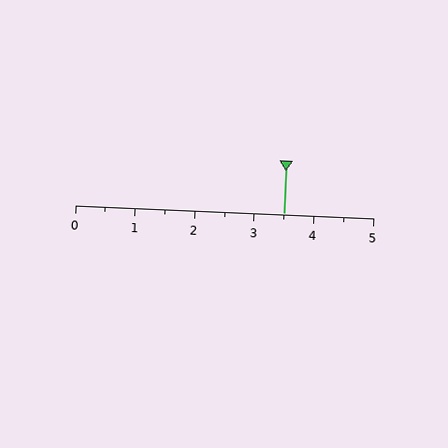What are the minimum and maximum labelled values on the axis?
The axis runs from 0 to 5.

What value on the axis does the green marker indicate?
The marker indicates approximately 3.5.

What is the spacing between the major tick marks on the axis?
The major ticks are spaced 1 apart.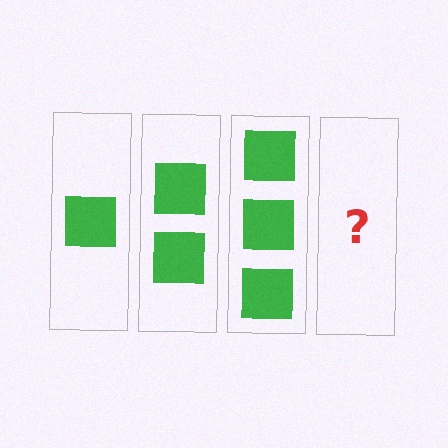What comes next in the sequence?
The next element should be 4 squares.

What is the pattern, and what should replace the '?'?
The pattern is that each step adds one more square. The '?' should be 4 squares.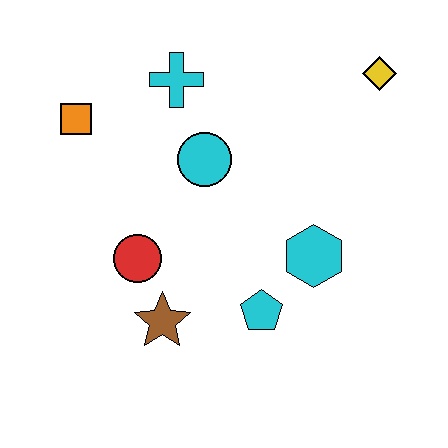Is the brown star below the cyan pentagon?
Yes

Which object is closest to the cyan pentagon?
The cyan hexagon is closest to the cyan pentagon.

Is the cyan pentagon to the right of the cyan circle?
Yes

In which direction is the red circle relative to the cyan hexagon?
The red circle is to the left of the cyan hexagon.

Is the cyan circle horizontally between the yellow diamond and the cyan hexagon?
No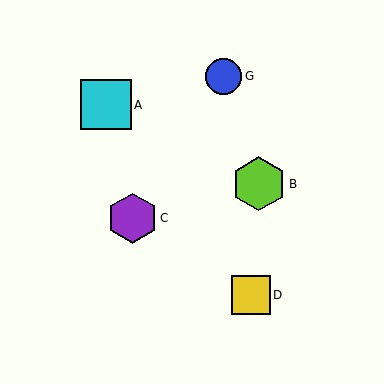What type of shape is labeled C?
Shape C is a purple hexagon.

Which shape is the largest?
The lime hexagon (labeled B) is the largest.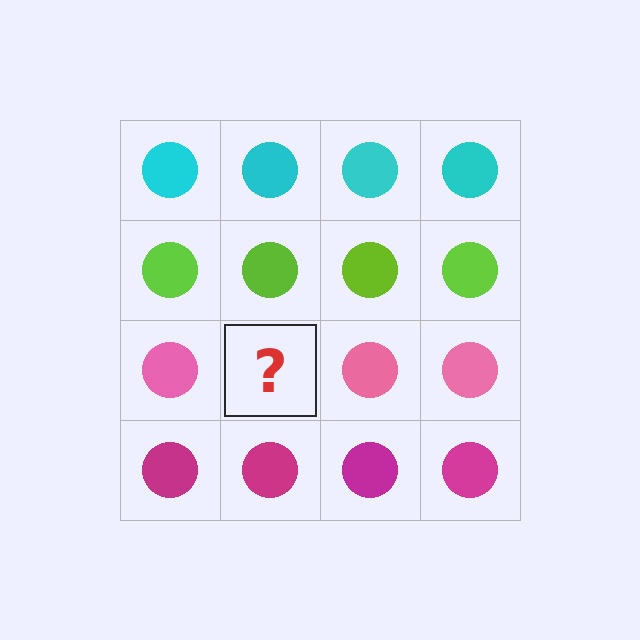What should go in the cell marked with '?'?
The missing cell should contain a pink circle.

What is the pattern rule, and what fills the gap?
The rule is that each row has a consistent color. The gap should be filled with a pink circle.